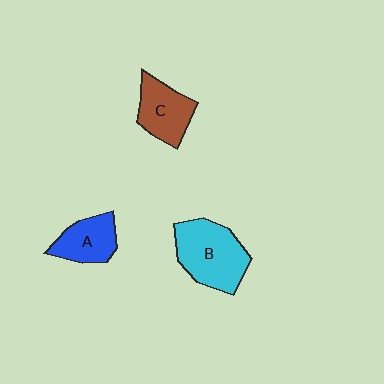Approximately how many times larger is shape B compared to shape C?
Approximately 1.5 times.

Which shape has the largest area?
Shape B (cyan).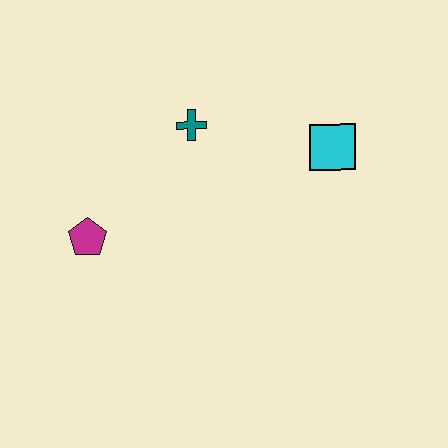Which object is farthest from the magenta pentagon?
The cyan square is farthest from the magenta pentagon.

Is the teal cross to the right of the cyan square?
No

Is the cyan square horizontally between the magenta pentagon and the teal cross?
No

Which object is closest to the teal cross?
The cyan square is closest to the teal cross.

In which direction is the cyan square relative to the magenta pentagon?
The cyan square is to the right of the magenta pentagon.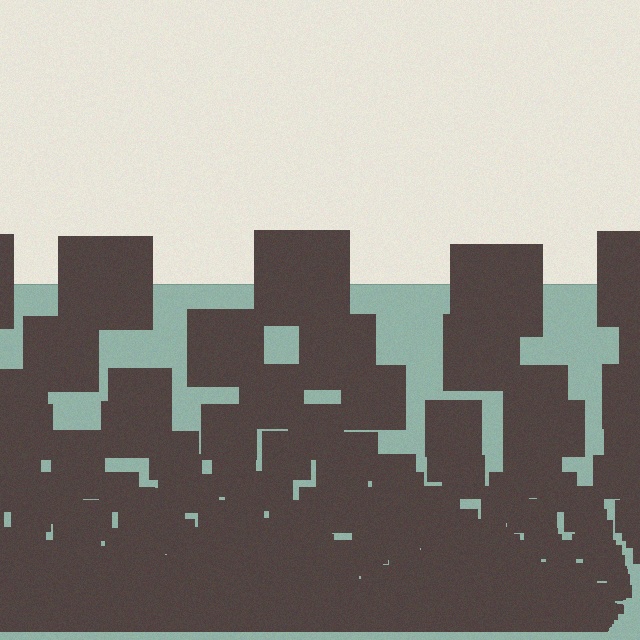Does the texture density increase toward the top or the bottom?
Density increases toward the bottom.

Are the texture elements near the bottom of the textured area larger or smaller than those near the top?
Smaller. The gradient is inverted — elements near the bottom are smaller and denser.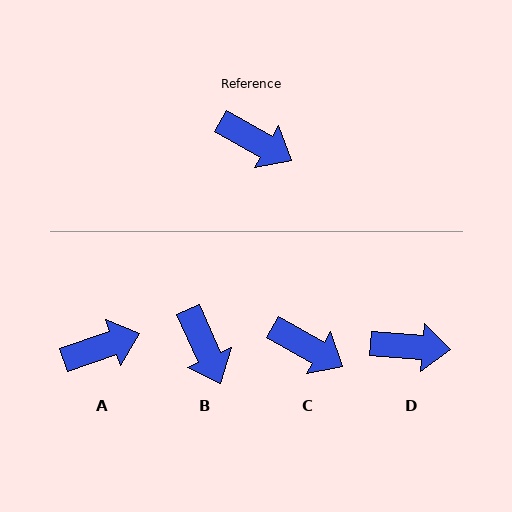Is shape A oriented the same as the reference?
No, it is off by about 49 degrees.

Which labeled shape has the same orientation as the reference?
C.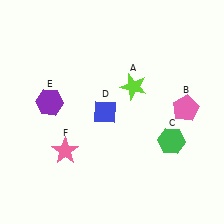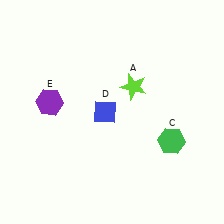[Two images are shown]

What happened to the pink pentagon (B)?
The pink pentagon (B) was removed in Image 2. It was in the top-right area of Image 1.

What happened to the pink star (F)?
The pink star (F) was removed in Image 2. It was in the bottom-left area of Image 1.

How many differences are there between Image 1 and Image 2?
There are 2 differences between the two images.